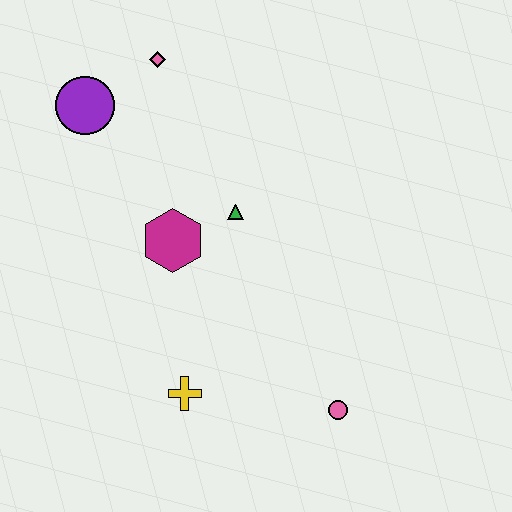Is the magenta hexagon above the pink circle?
Yes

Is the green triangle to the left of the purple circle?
No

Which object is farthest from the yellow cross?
The pink diamond is farthest from the yellow cross.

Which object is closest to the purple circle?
The pink diamond is closest to the purple circle.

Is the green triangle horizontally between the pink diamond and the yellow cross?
No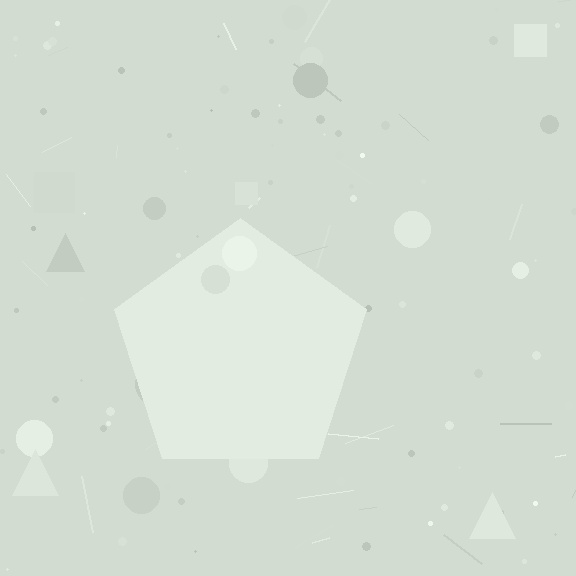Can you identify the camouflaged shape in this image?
The camouflaged shape is a pentagon.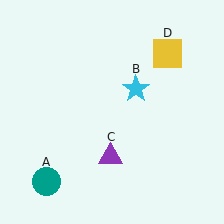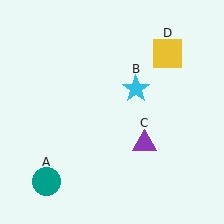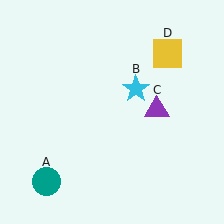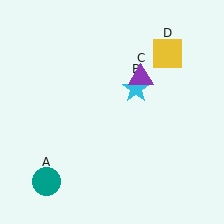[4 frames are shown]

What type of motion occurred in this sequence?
The purple triangle (object C) rotated counterclockwise around the center of the scene.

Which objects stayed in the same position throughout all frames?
Teal circle (object A) and cyan star (object B) and yellow square (object D) remained stationary.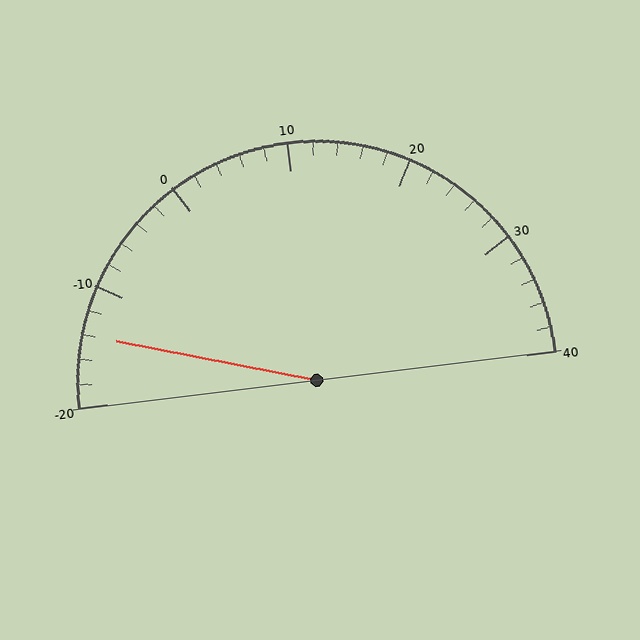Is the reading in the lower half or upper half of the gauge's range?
The reading is in the lower half of the range (-20 to 40).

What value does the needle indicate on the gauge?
The needle indicates approximately -14.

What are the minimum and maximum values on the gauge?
The gauge ranges from -20 to 40.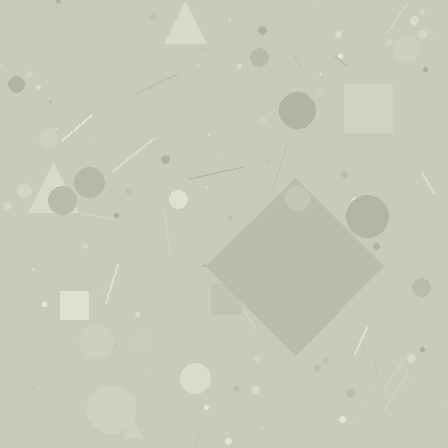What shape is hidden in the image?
A diamond is hidden in the image.